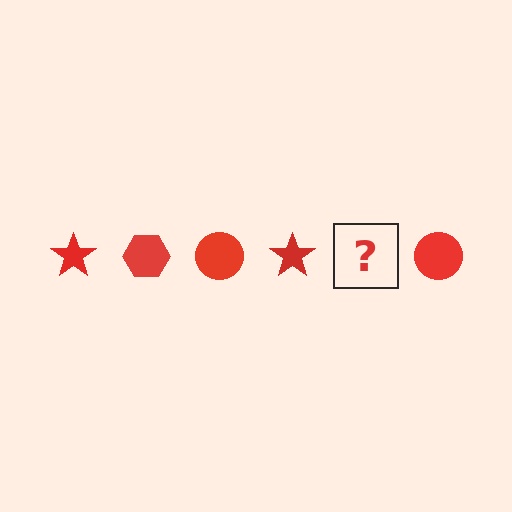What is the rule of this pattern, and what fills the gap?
The rule is that the pattern cycles through star, hexagon, circle shapes in red. The gap should be filled with a red hexagon.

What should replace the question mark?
The question mark should be replaced with a red hexagon.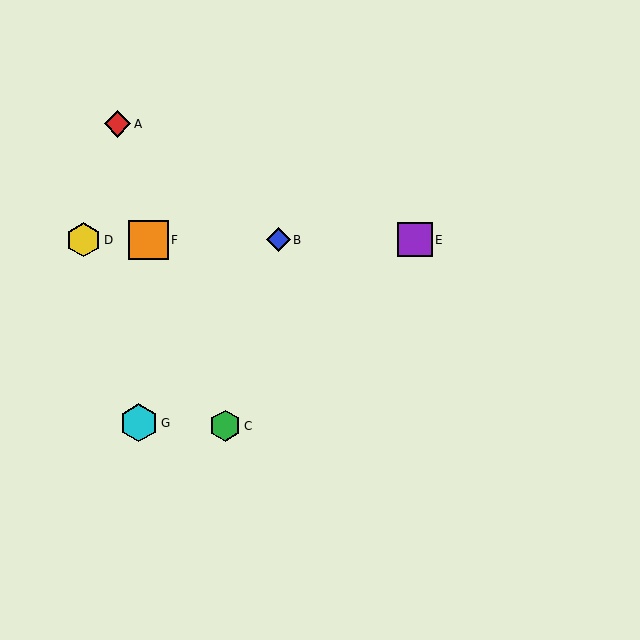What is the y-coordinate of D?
Object D is at y≈240.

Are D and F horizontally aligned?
Yes, both are at y≈240.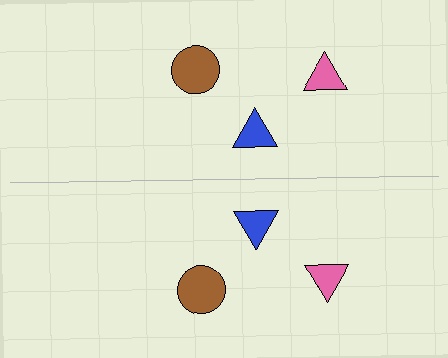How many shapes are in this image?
There are 6 shapes in this image.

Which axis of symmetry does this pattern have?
The pattern has a horizontal axis of symmetry running through the center of the image.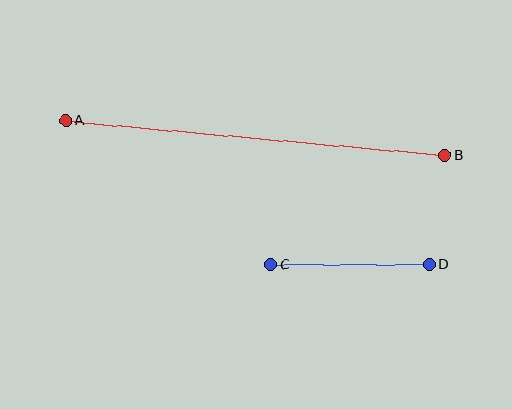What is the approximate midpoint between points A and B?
The midpoint is at approximately (255, 138) pixels.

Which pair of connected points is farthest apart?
Points A and B are farthest apart.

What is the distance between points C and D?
The distance is approximately 158 pixels.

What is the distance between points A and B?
The distance is approximately 381 pixels.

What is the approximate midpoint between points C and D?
The midpoint is at approximately (350, 264) pixels.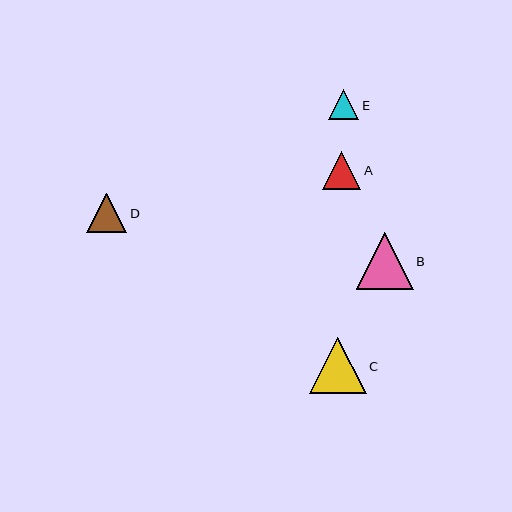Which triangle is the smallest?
Triangle E is the smallest with a size of approximately 30 pixels.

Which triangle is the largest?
Triangle B is the largest with a size of approximately 57 pixels.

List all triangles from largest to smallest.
From largest to smallest: B, C, D, A, E.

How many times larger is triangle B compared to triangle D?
Triangle B is approximately 1.4 times the size of triangle D.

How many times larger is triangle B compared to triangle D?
Triangle B is approximately 1.4 times the size of triangle D.